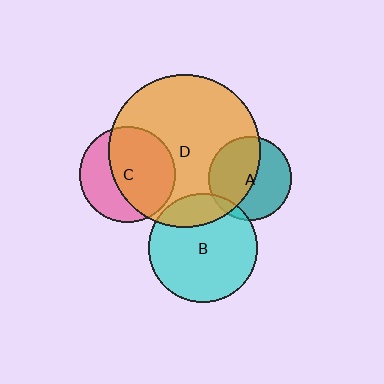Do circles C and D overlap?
Yes.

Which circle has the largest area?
Circle D (orange).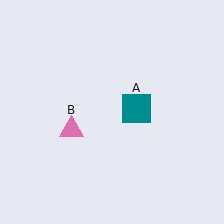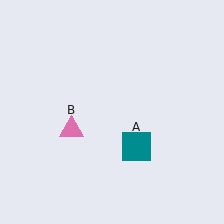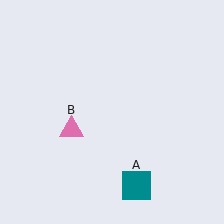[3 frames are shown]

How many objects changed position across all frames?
1 object changed position: teal square (object A).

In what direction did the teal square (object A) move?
The teal square (object A) moved down.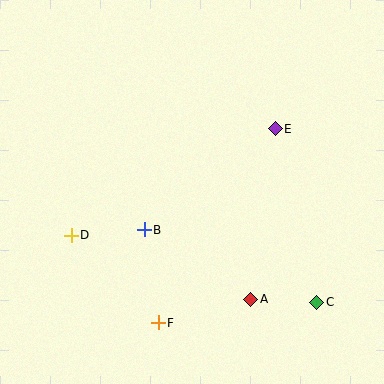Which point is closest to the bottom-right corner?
Point C is closest to the bottom-right corner.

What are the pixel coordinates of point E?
Point E is at (275, 129).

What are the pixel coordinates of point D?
Point D is at (71, 235).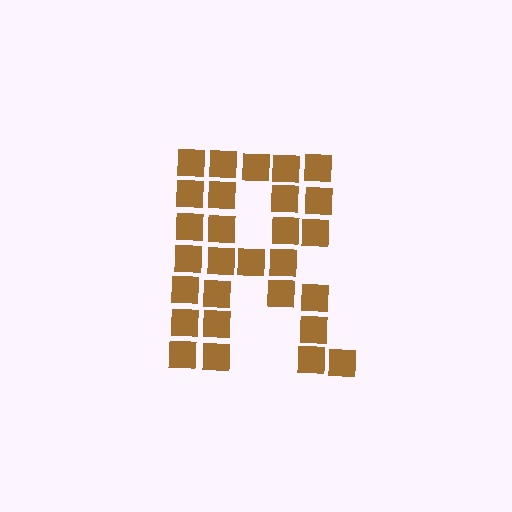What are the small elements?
The small elements are squares.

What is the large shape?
The large shape is the letter R.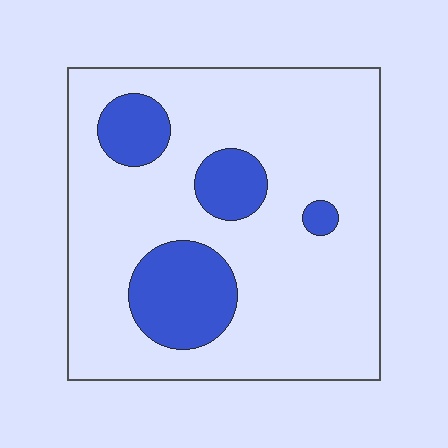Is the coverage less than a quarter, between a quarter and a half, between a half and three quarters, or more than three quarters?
Less than a quarter.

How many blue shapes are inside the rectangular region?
4.